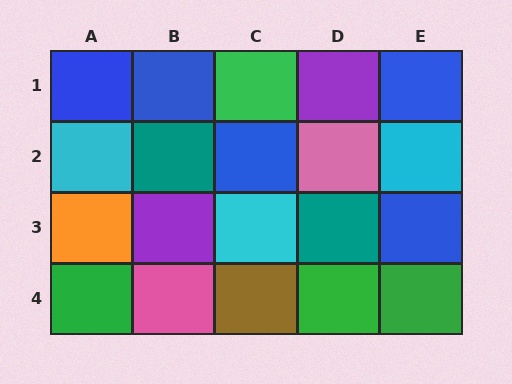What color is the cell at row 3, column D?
Teal.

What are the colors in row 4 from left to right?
Green, pink, brown, green, green.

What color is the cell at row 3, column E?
Blue.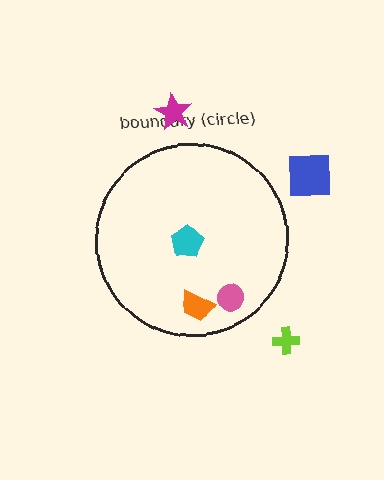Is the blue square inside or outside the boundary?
Outside.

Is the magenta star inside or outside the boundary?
Outside.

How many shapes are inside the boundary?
3 inside, 3 outside.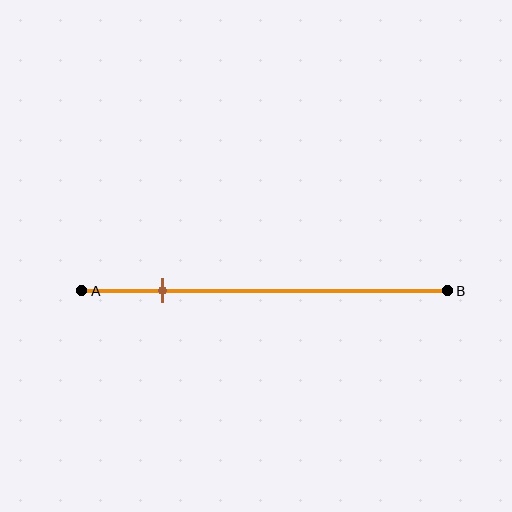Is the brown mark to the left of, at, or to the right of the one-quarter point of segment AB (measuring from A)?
The brown mark is approximately at the one-quarter point of segment AB.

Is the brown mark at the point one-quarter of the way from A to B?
Yes, the mark is approximately at the one-quarter point.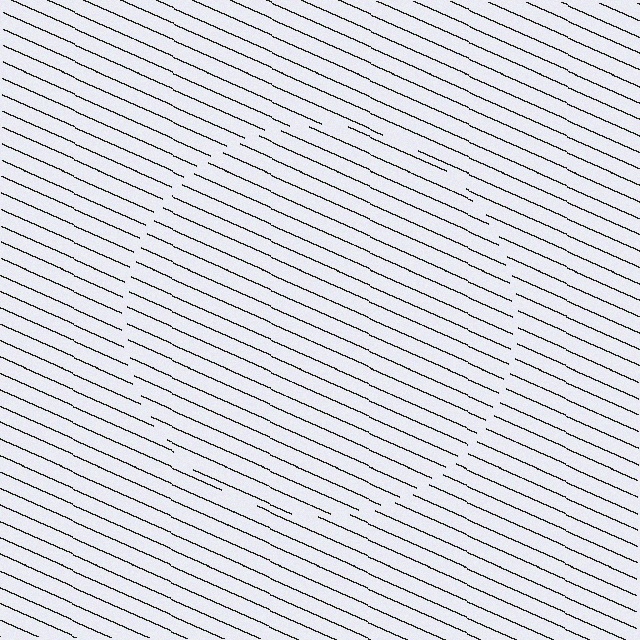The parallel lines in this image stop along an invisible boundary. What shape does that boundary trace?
An illusory circle. The interior of the shape contains the same grating, shifted by half a period — the contour is defined by the phase discontinuity where line-ends from the inner and outer gratings abut.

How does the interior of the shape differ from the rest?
The interior of the shape contains the same grating, shifted by half a period — the contour is defined by the phase discontinuity where line-ends from the inner and outer gratings abut.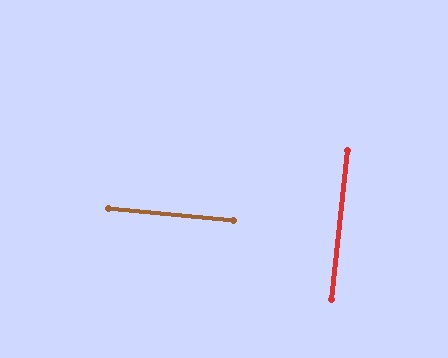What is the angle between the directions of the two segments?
Approximately 89 degrees.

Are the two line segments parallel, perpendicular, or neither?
Perpendicular — they meet at approximately 89°.